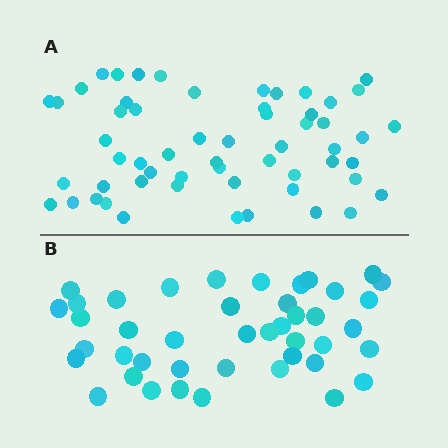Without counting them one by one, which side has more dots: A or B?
Region A (the top region) has more dots.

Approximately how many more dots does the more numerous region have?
Region A has approximately 15 more dots than region B.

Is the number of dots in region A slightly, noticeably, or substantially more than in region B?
Region A has noticeably more, but not dramatically so. The ratio is roughly 1.3 to 1.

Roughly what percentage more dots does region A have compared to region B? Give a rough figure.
About 35% more.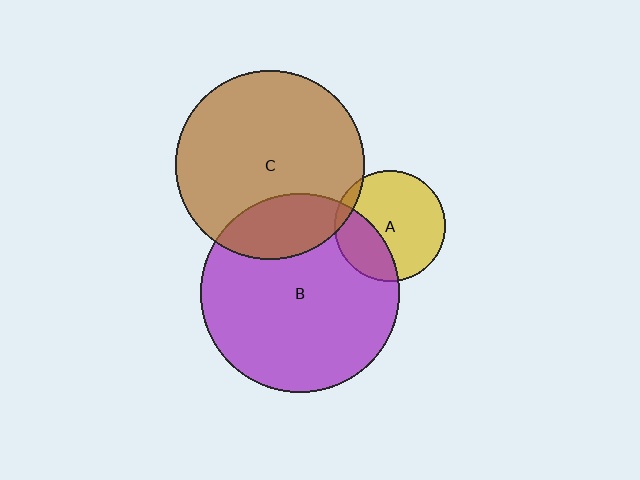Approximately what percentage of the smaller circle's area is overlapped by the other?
Approximately 20%.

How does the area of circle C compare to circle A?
Approximately 2.9 times.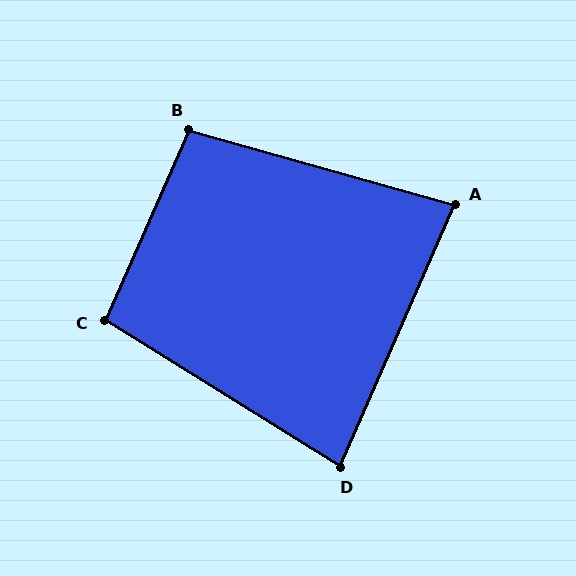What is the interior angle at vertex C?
Approximately 98 degrees (obtuse).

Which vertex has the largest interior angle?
B, at approximately 98 degrees.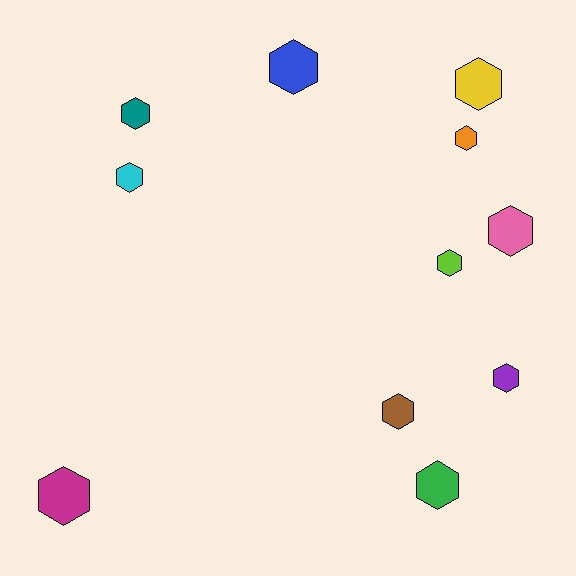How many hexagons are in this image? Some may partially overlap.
There are 11 hexagons.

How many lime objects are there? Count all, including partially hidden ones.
There is 1 lime object.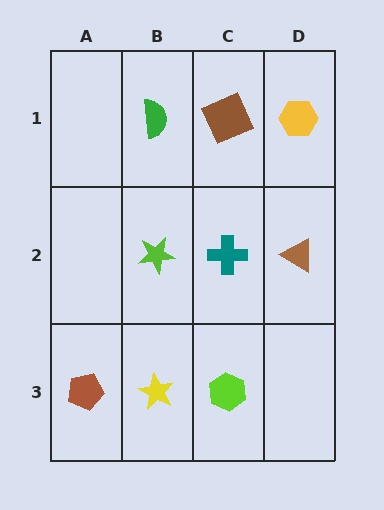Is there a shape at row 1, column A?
No, that cell is empty.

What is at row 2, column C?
A teal cross.